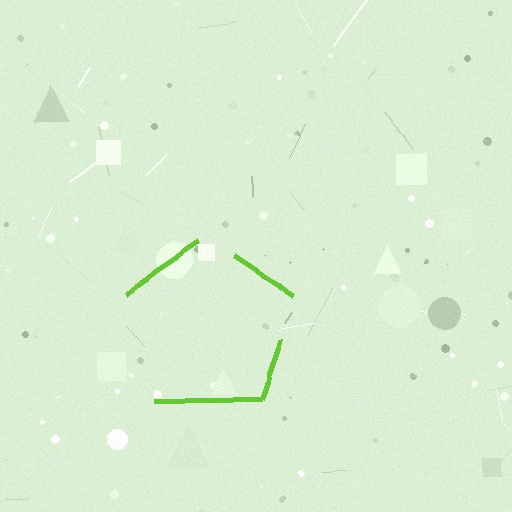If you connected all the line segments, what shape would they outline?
They would outline a pentagon.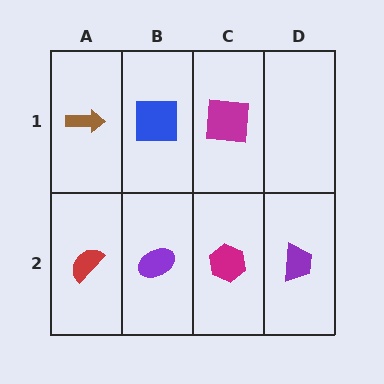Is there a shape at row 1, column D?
No, that cell is empty.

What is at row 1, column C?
A magenta square.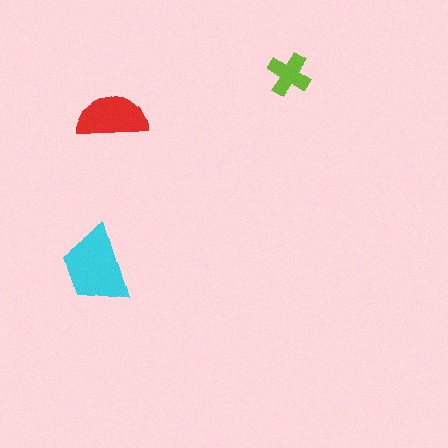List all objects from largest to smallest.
The cyan trapezoid, the red semicircle, the lime cross.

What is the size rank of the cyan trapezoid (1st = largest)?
1st.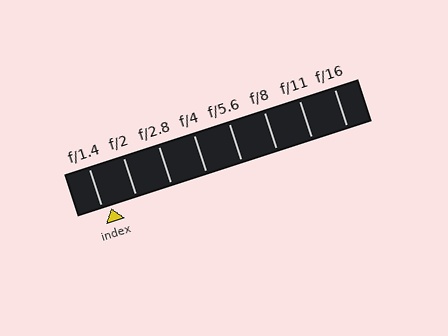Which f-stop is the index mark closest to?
The index mark is closest to f/1.4.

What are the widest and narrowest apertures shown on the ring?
The widest aperture shown is f/1.4 and the narrowest is f/16.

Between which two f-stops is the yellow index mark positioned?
The index mark is between f/1.4 and f/2.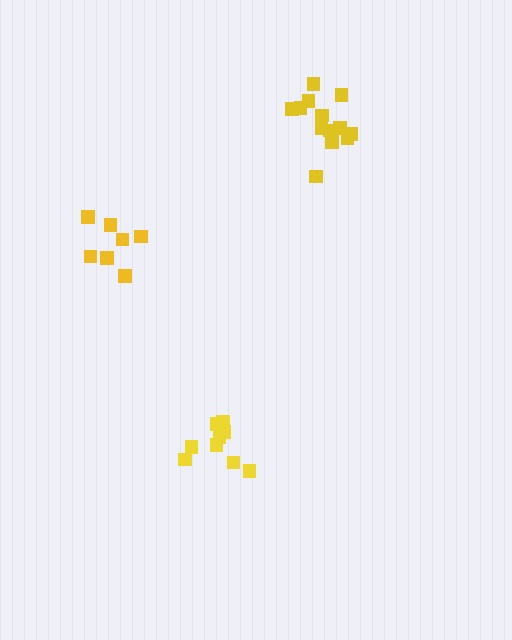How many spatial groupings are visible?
There are 3 spatial groupings.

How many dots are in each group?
Group 1: 9 dots, Group 2: 13 dots, Group 3: 7 dots (29 total).